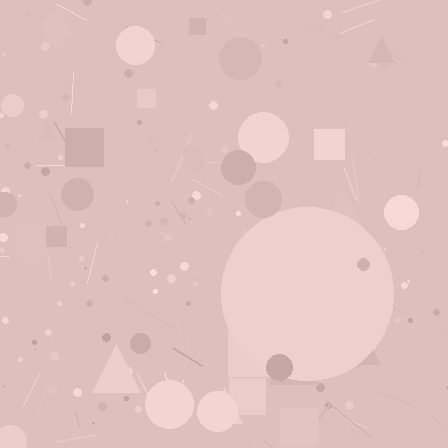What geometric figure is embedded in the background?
A circle is embedded in the background.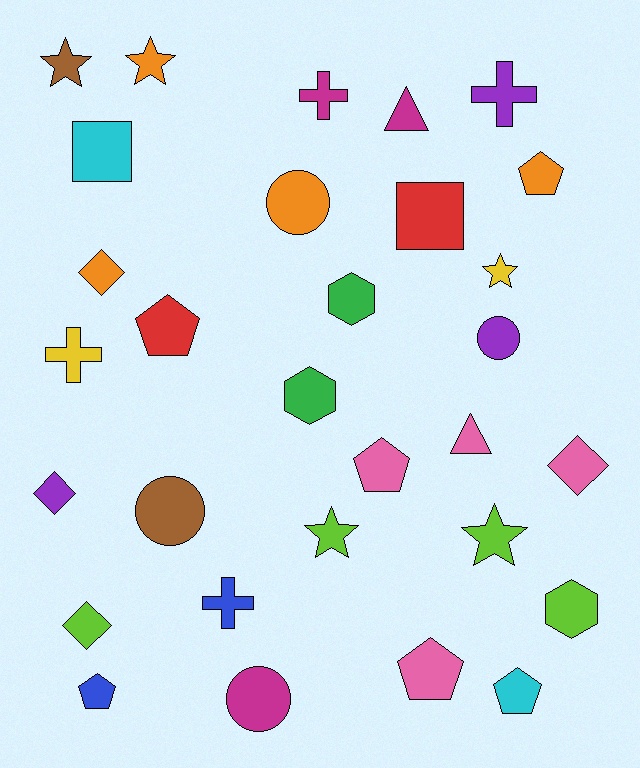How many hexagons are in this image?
There are 3 hexagons.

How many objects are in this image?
There are 30 objects.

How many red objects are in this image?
There are 2 red objects.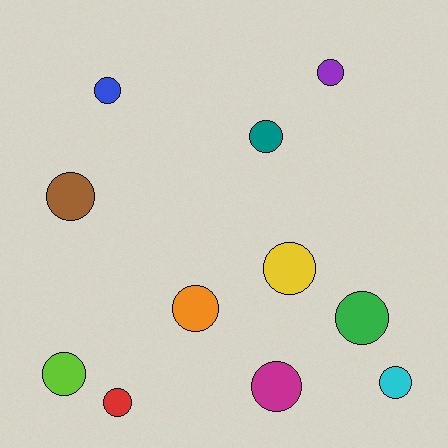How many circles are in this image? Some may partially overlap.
There are 11 circles.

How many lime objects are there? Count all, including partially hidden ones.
There is 1 lime object.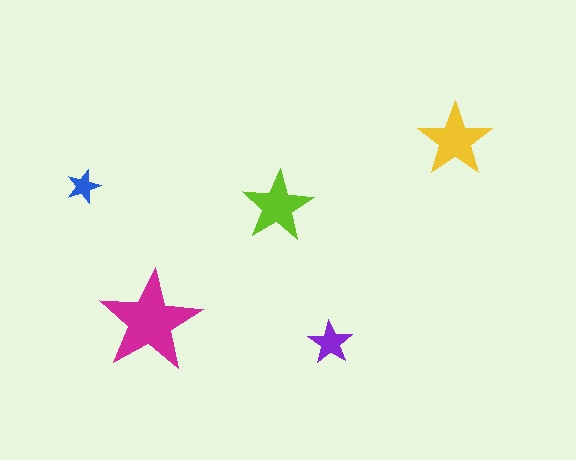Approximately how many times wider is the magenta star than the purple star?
About 2.5 times wider.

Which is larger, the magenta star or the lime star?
The magenta one.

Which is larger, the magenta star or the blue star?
The magenta one.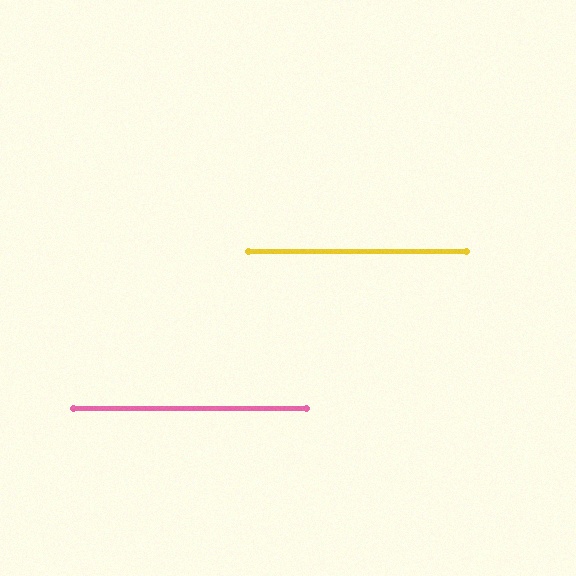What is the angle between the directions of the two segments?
Approximately 0 degrees.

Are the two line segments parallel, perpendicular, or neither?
Parallel — their directions differ by only 0.0°.